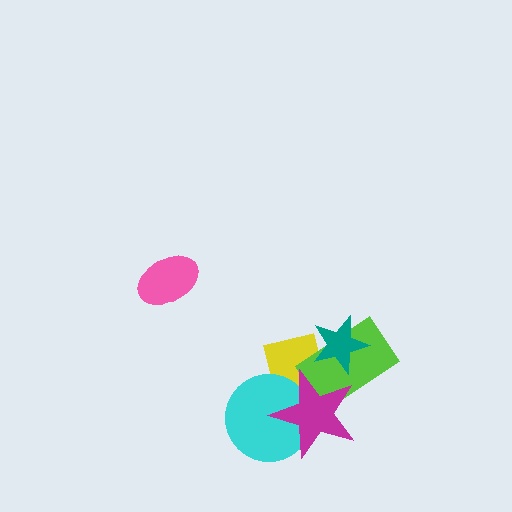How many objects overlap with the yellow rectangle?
4 objects overlap with the yellow rectangle.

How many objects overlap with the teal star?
2 objects overlap with the teal star.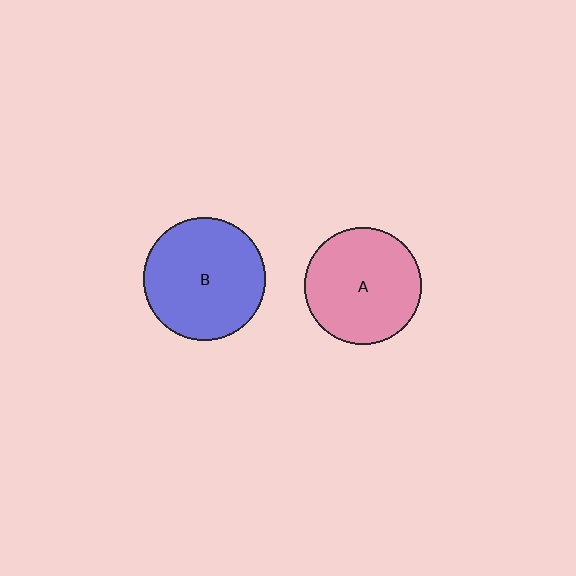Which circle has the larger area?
Circle B (blue).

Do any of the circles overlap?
No, none of the circles overlap.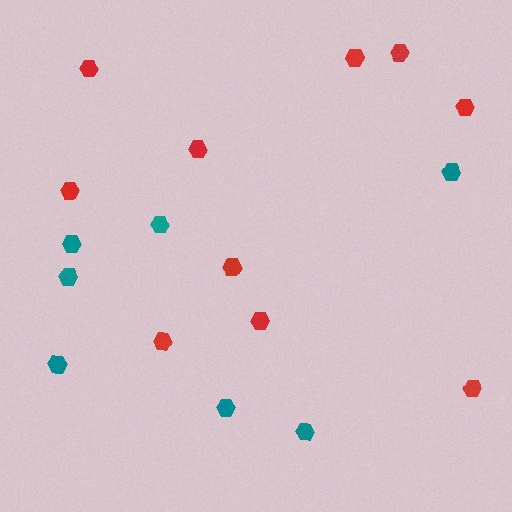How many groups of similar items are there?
There are 2 groups: one group of teal hexagons (7) and one group of red hexagons (10).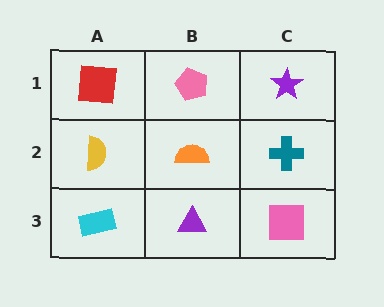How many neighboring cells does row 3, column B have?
3.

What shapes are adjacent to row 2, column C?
A purple star (row 1, column C), a pink square (row 3, column C), an orange semicircle (row 2, column B).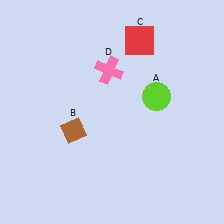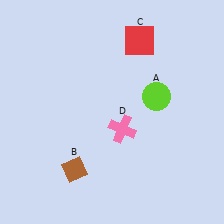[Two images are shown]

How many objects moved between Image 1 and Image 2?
2 objects moved between the two images.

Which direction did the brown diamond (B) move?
The brown diamond (B) moved down.